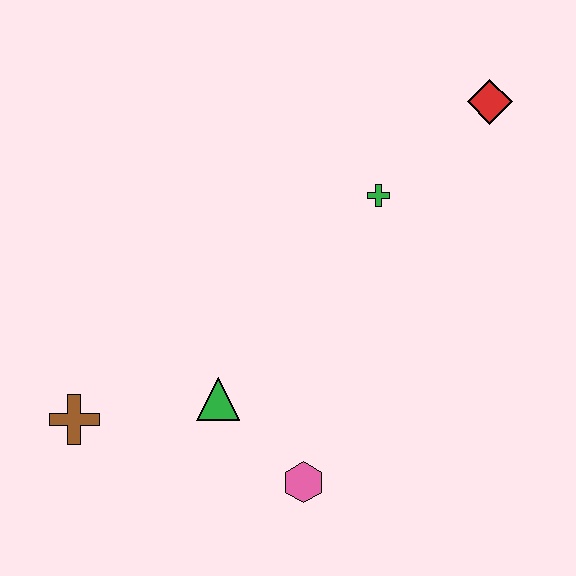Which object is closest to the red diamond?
The green cross is closest to the red diamond.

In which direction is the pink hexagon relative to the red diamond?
The pink hexagon is below the red diamond.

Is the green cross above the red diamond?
No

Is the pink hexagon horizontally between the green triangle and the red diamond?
Yes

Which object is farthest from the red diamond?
The brown cross is farthest from the red diamond.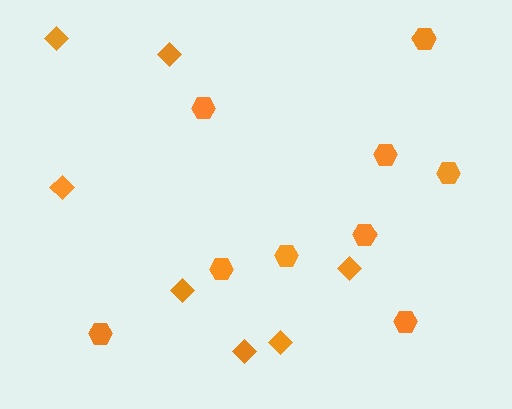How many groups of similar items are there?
There are 2 groups: one group of hexagons (9) and one group of diamonds (7).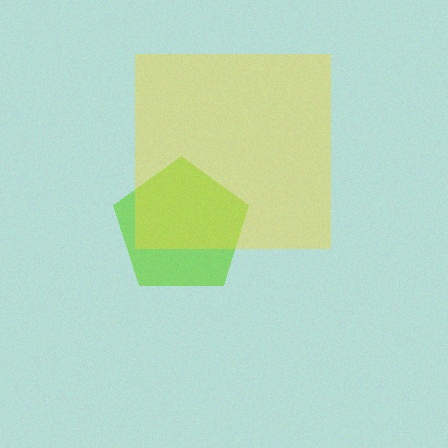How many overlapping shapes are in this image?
There are 2 overlapping shapes in the image.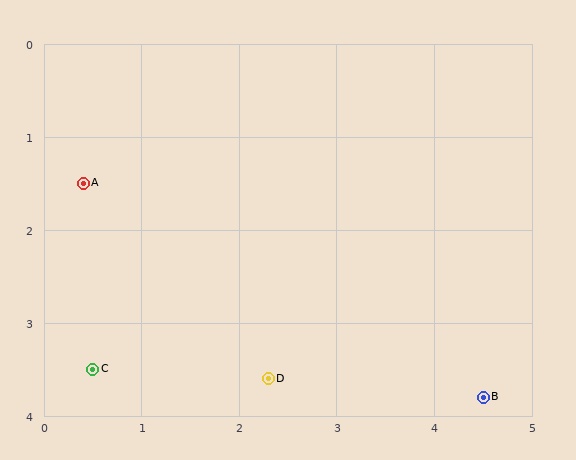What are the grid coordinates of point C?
Point C is at approximately (0.5, 3.5).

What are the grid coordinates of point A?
Point A is at approximately (0.4, 1.5).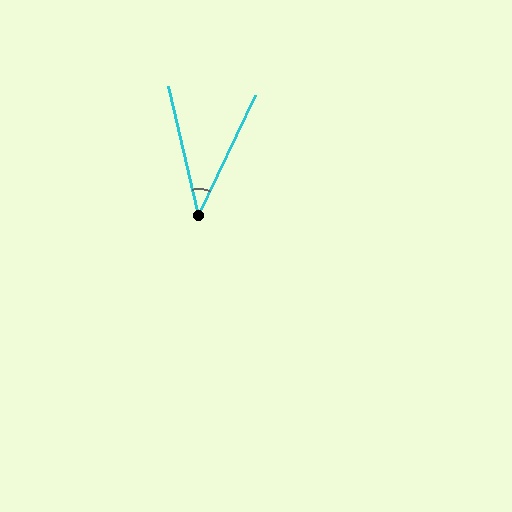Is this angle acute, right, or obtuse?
It is acute.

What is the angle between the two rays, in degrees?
Approximately 38 degrees.